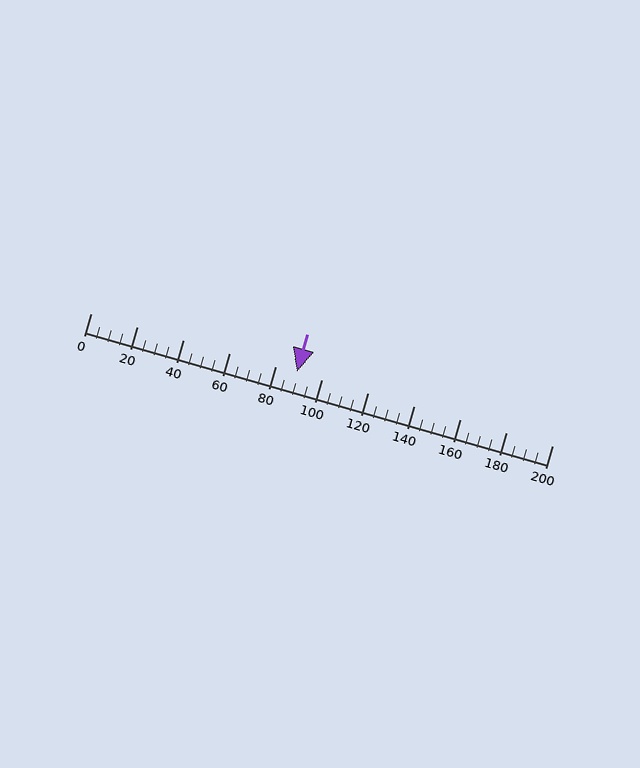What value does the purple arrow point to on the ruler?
The purple arrow points to approximately 89.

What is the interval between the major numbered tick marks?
The major tick marks are spaced 20 units apart.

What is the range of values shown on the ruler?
The ruler shows values from 0 to 200.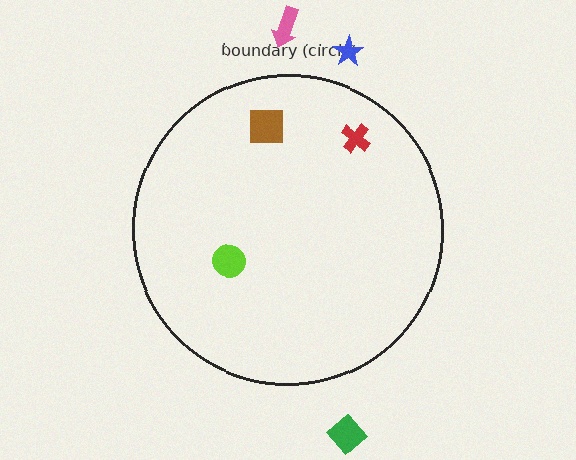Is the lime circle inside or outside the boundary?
Inside.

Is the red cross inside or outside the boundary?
Inside.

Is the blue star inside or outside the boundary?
Outside.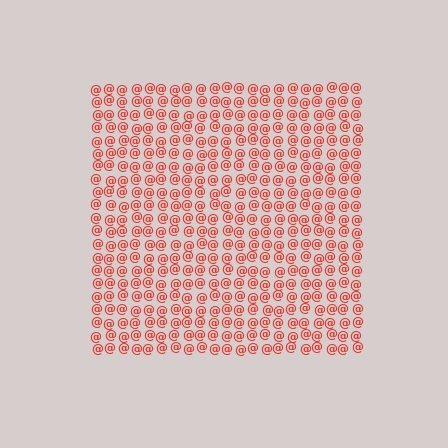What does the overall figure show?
The overall figure shows a square.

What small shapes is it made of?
It is made of small at signs.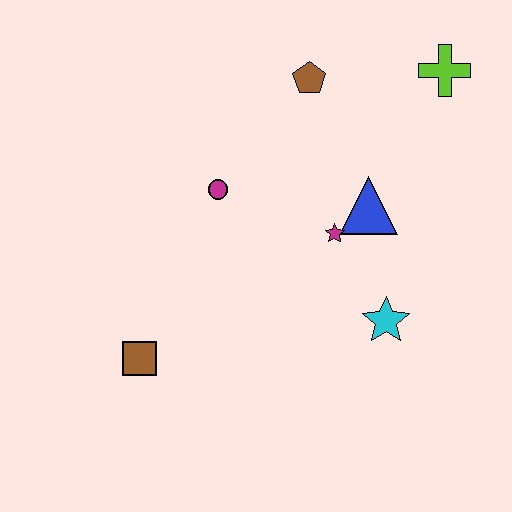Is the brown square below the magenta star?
Yes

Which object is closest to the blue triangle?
The magenta star is closest to the blue triangle.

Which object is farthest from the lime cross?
The brown square is farthest from the lime cross.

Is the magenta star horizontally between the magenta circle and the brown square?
No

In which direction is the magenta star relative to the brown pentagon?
The magenta star is below the brown pentagon.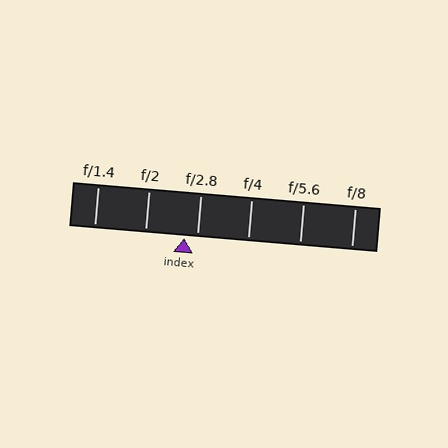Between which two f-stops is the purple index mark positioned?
The index mark is between f/2 and f/2.8.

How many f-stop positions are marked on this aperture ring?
There are 6 f-stop positions marked.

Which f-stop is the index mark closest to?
The index mark is closest to f/2.8.